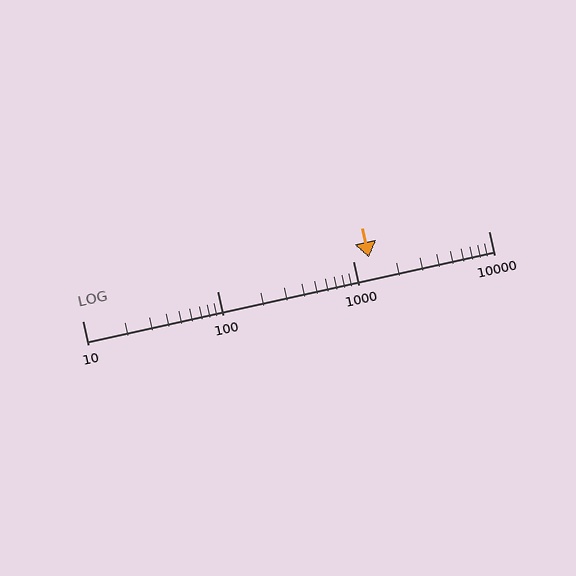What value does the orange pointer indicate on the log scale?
The pointer indicates approximately 1300.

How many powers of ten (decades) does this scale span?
The scale spans 3 decades, from 10 to 10000.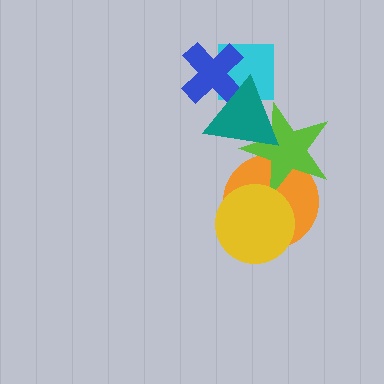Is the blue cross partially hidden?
Yes, it is partially covered by another shape.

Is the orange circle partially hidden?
Yes, it is partially covered by another shape.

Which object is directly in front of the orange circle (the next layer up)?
The lime star is directly in front of the orange circle.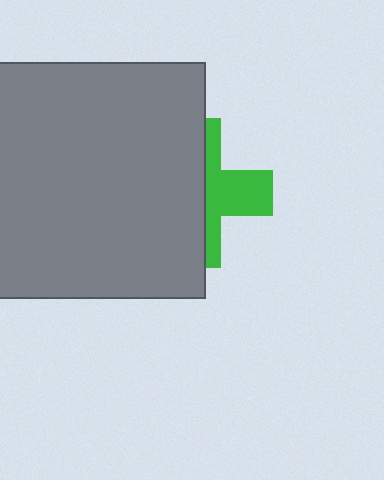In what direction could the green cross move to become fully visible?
The green cross could move right. That would shift it out from behind the gray square entirely.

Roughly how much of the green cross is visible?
A small part of it is visible (roughly 41%).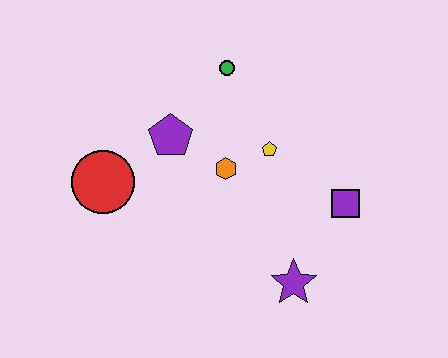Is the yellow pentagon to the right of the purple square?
No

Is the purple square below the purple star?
No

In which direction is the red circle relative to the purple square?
The red circle is to the left of the purple square.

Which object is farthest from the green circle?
The purple star is farthest from the green circle.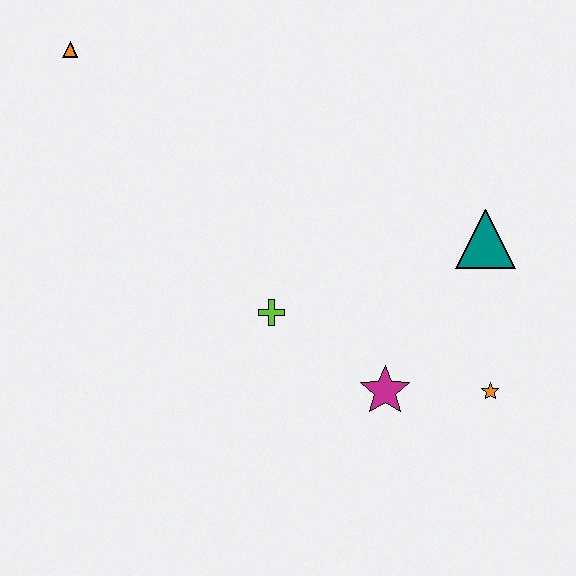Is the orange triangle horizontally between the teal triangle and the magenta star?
No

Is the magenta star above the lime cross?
No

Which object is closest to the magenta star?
The orange star is closest to the magenta star.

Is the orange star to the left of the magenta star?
No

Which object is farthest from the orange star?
The orange triangle is farthest from the orange star.